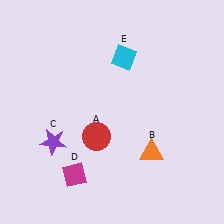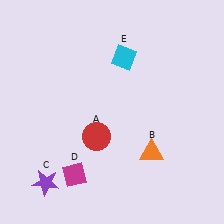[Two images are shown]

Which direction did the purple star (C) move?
The purple star (C) moved down.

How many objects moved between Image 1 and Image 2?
1 object moved between the two images.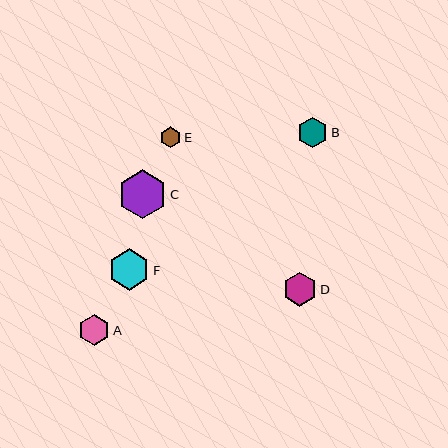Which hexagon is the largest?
Hexagon C is the largest with a size of approximately 49 pixels.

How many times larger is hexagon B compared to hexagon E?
Hexagon B is approximately 1.5 times the size of hexagon E.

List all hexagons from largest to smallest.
From largest to smallest: C, F, D, A, B, E.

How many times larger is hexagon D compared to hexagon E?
Hexagon D is approximately 1.6 times the size of hexagon E.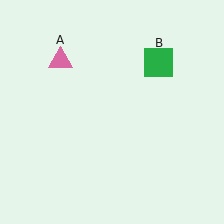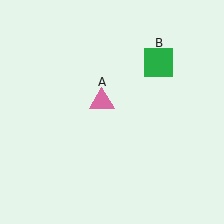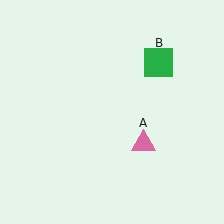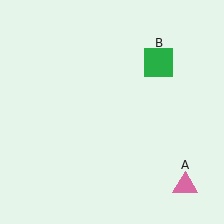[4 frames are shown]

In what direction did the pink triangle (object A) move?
The pink triangle (object A) moved down and to the right.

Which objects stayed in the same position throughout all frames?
Green square (object B) remained stationary.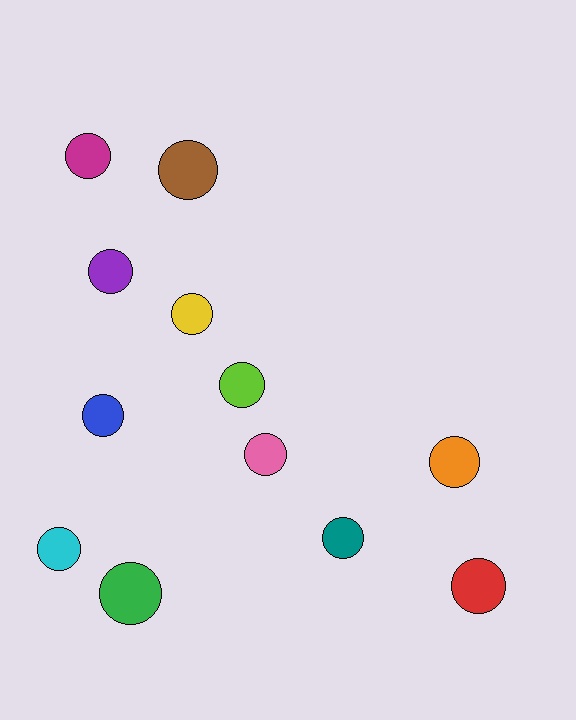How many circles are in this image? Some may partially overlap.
There are 12 circles.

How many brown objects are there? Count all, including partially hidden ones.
There is 1 brown object.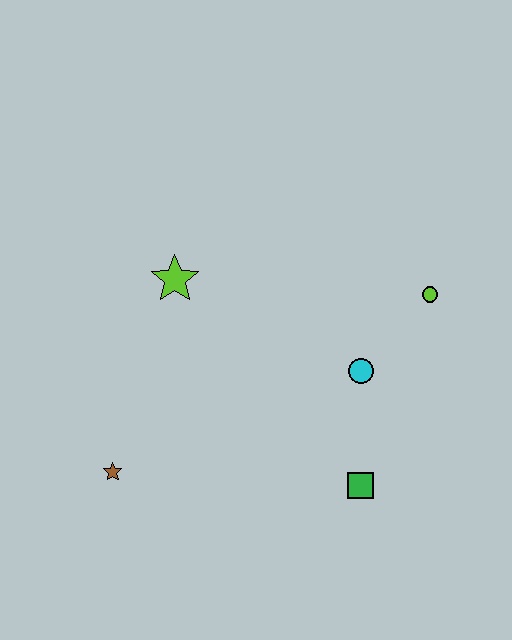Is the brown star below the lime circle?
Yes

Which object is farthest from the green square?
The lime star is farthest from the green square.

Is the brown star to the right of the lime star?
No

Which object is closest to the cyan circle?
The lime circle is closest to the cyan circle.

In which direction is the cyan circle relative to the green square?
The cyan circle is above the green square.